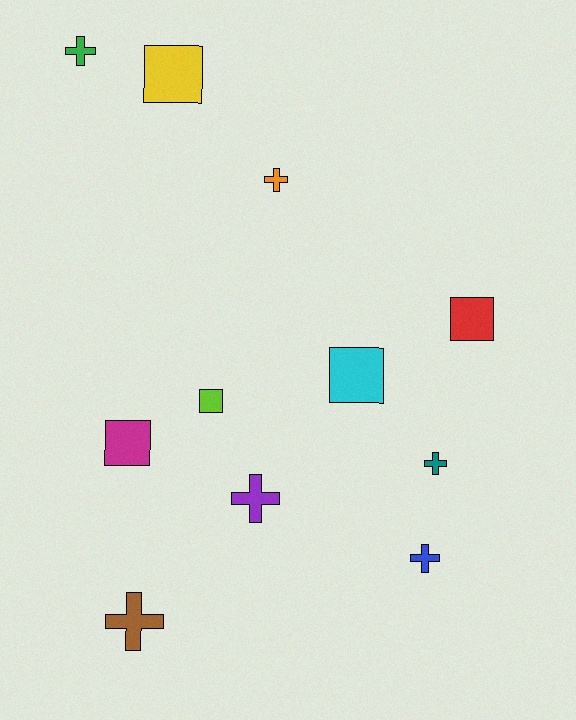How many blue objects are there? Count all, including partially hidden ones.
There is 1 blue object.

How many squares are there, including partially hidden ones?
There are 5 squares.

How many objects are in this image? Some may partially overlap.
There are 11 objects.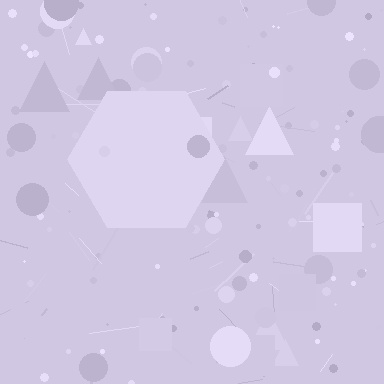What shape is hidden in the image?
A hexagon is hidden in the image.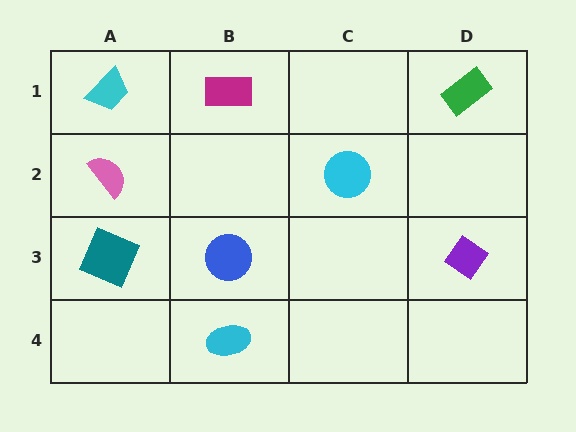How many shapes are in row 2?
2 shapes.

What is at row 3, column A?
A teal square.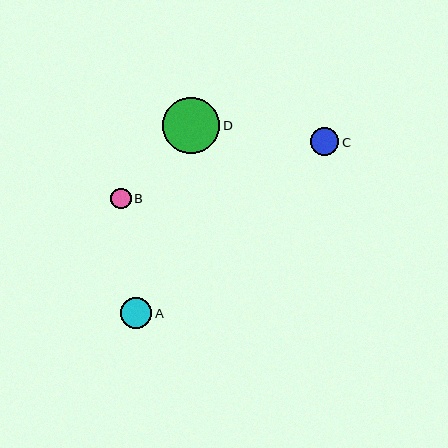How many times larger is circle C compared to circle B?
Circle C is approximately 1.4 times the size of circle B.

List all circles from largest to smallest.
From largest to smallest: D, A, C, B.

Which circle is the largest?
Circle D is the largest with a size of approximately 57 pixels.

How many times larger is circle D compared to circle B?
Circle D is approximately 2.8 times the size of circle B.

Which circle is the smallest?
Circle B is the smallest with a size of approximately 21 pixels.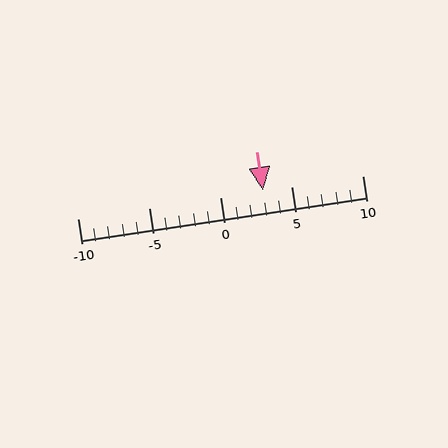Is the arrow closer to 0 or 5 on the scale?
The arrow is closer to 5.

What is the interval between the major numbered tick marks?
The major tick marks are spaced 5 units apart.